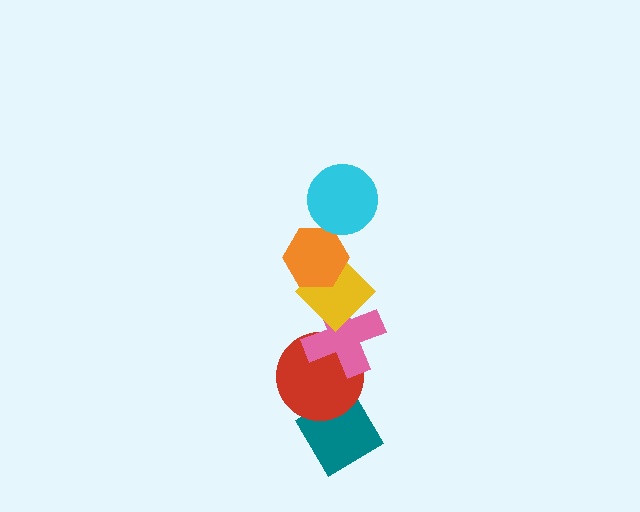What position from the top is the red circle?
The red circle is 5th from the top.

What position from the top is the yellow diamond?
The yellow diamond is 3rd from the top.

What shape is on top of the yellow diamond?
The orange hexagon is on top of the yellow diamond.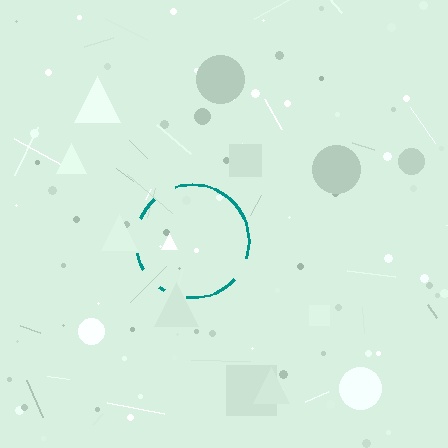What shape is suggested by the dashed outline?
The dashed outline suggests a circle.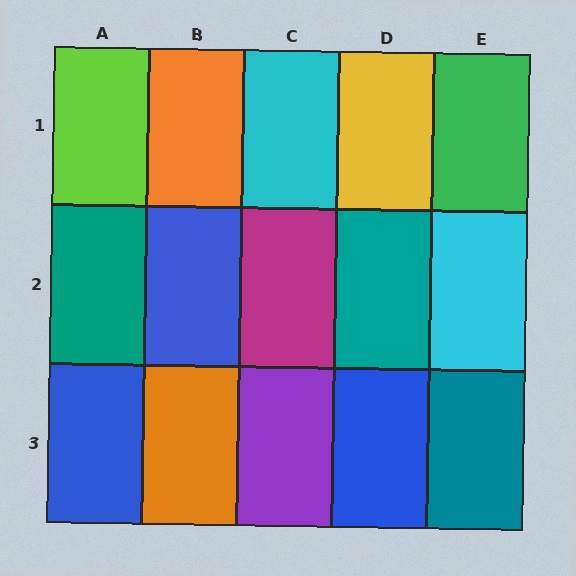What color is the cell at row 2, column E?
Cyan.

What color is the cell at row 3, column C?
Purple.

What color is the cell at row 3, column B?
Orange.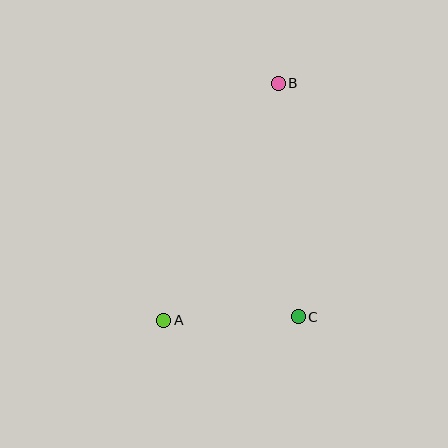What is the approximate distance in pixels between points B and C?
The distance between B and C is approximately 234 pixels.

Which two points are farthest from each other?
Points A and B are farthest from each other.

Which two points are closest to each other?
Points A and C are closest to each other.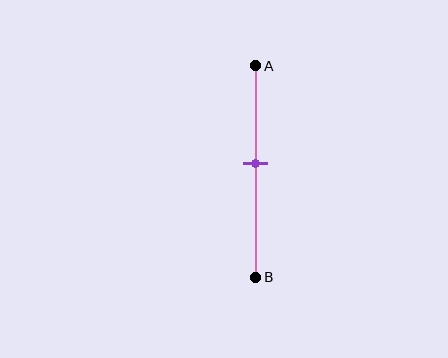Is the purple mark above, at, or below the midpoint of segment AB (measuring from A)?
The purple mark is above the midpoint of segment AB.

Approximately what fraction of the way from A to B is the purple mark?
The purple mark is approximately 45% of the way from A to B.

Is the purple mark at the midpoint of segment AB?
No, the mark is at about 45% from A, not at the 50% midpoint.